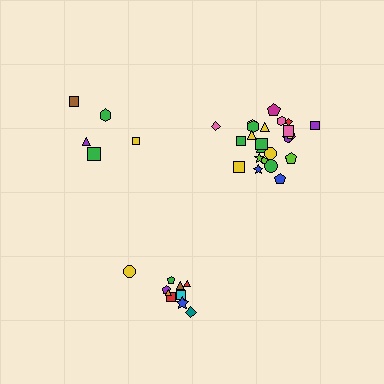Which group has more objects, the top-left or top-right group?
The top-right group.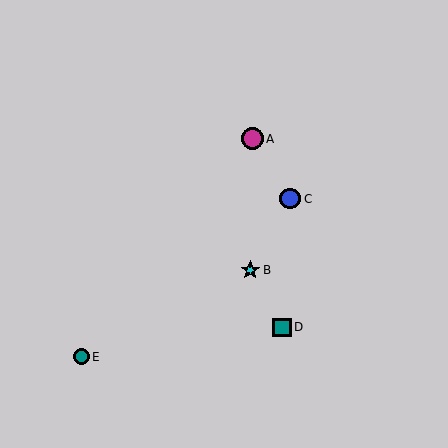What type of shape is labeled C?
Shape C is a blue circle.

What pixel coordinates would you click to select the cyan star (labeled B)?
Click at (250, 270) to select the cyan star B.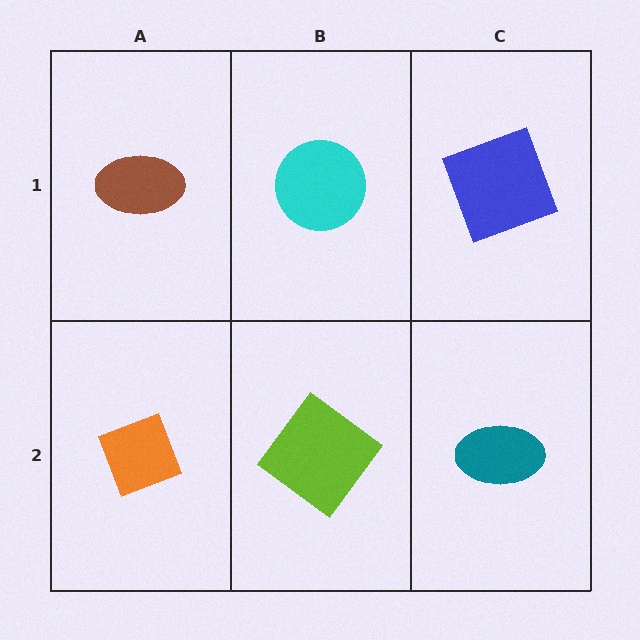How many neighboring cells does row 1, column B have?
3.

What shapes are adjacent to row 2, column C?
A blue square (row 1, column C), a lime diamond (row 2, column B).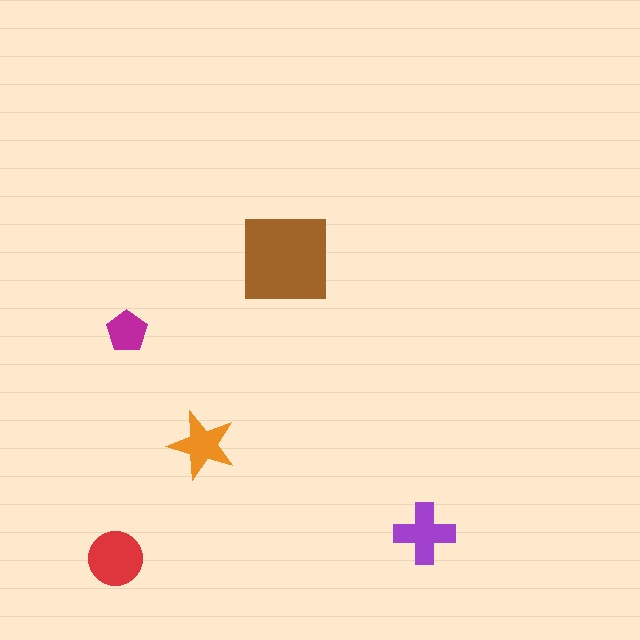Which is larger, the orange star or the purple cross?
The purple cross.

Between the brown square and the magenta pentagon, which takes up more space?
The brown square.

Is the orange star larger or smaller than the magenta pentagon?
Larger.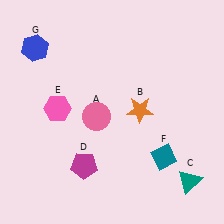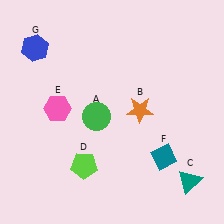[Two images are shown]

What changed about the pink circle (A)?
In Image 1, A is pink. In Image 2, it changed to green.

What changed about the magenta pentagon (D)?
In Image 1, D is magenta. In Image 2, it changed to lime.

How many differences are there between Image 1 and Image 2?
There are 2 differences between the two images.